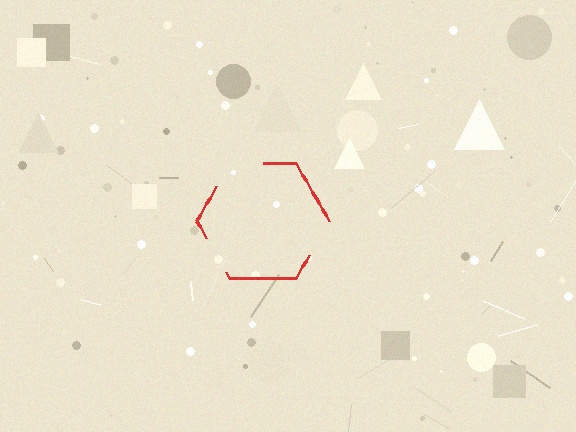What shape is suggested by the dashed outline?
The dashed outline suggests a hexagon.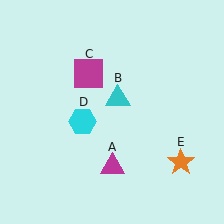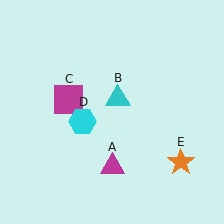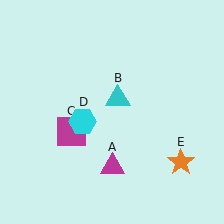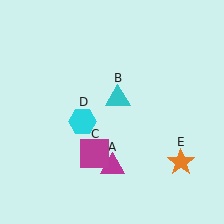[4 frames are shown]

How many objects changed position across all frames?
1 object changed position: magenta square (object C).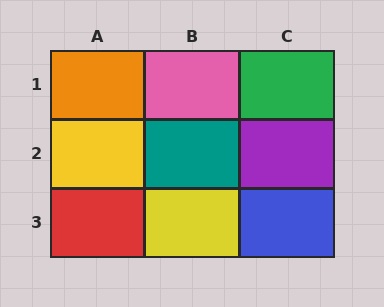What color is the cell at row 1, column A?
Orange.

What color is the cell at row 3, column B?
Yellow.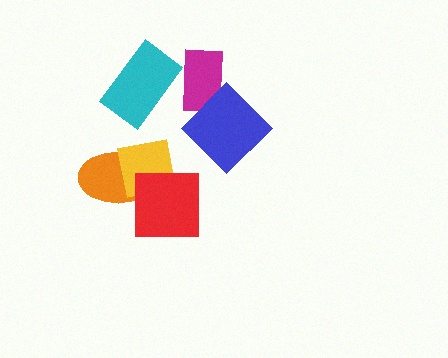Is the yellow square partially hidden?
Yes, it is partially covered by another shape.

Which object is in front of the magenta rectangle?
The blue diamond is in front of the magenta rectangle.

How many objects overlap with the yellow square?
2 objects overlap with the yellow square.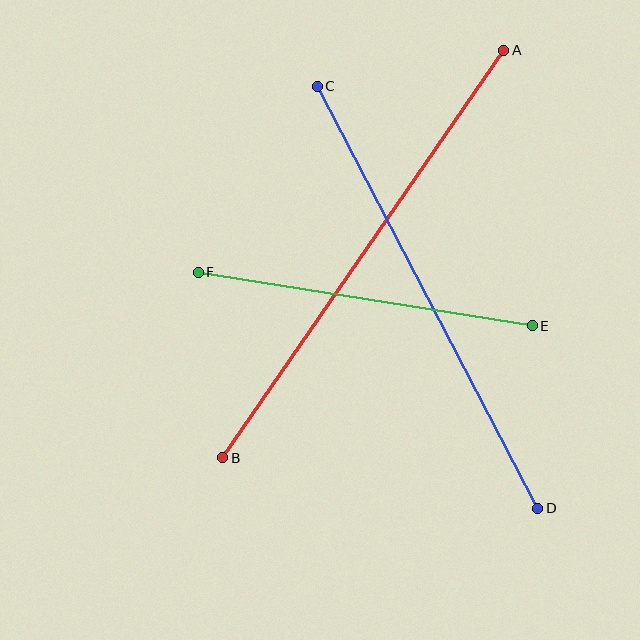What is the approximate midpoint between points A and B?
The midpoint is at approximately (363, 254) pixels.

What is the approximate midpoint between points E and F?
The midpoint is at approximately (365, 299) pixels.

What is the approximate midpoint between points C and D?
The midpoint is at approximately (427, 297) pixels.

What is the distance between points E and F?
The distance is approximately 338 pixels.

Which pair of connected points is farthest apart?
Points A and B are farthest apart.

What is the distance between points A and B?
The distance is approximately 495 pixels.